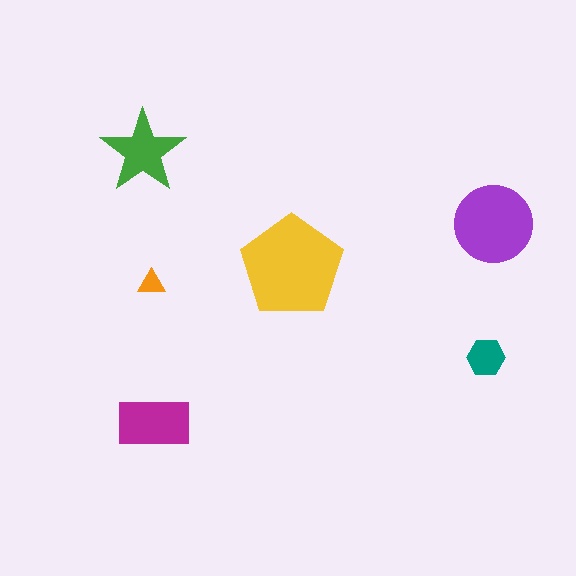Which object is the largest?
The yellow pentagon.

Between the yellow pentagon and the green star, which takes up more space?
The yellow pentagon.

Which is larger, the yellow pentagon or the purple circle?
The yellow pentagon.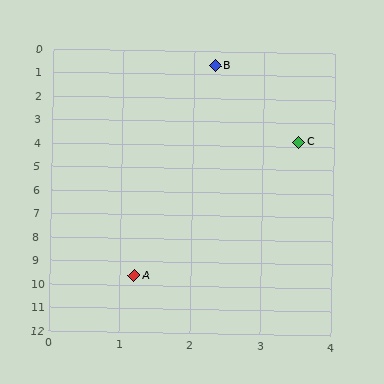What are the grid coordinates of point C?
Point C is at approximately (3.5, 3.8).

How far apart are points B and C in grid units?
Points B and C are about 3.4 grid units apart.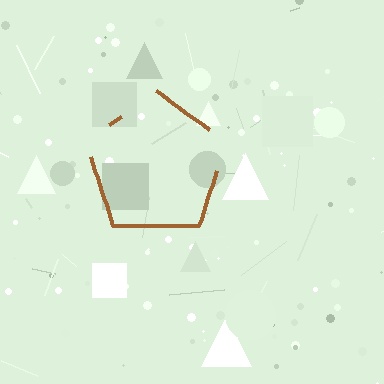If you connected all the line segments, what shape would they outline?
They would outline a pentagon.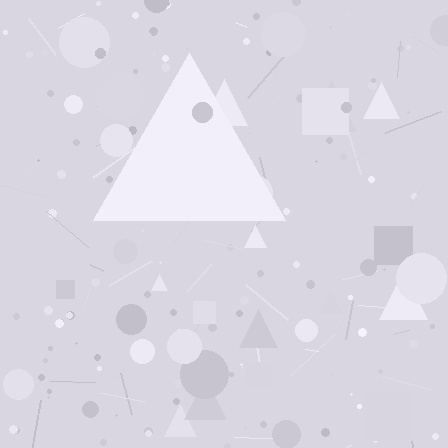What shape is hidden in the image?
A triangle is hidden in the image.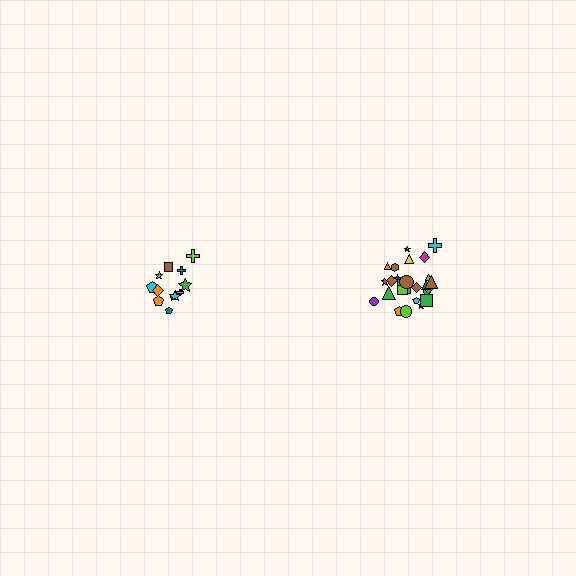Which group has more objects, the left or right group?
The right group.